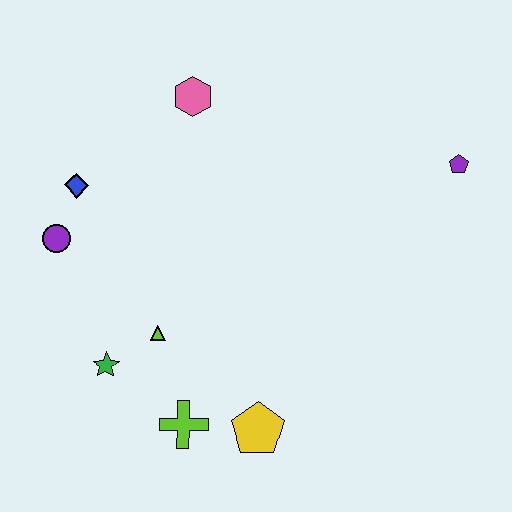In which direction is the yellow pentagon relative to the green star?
The yellow pentagon is to the right of the green star.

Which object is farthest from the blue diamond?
The purple pentagon is farthest from the blue diamond.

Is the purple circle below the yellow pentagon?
No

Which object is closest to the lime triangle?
The green star is closest to the lime triangle.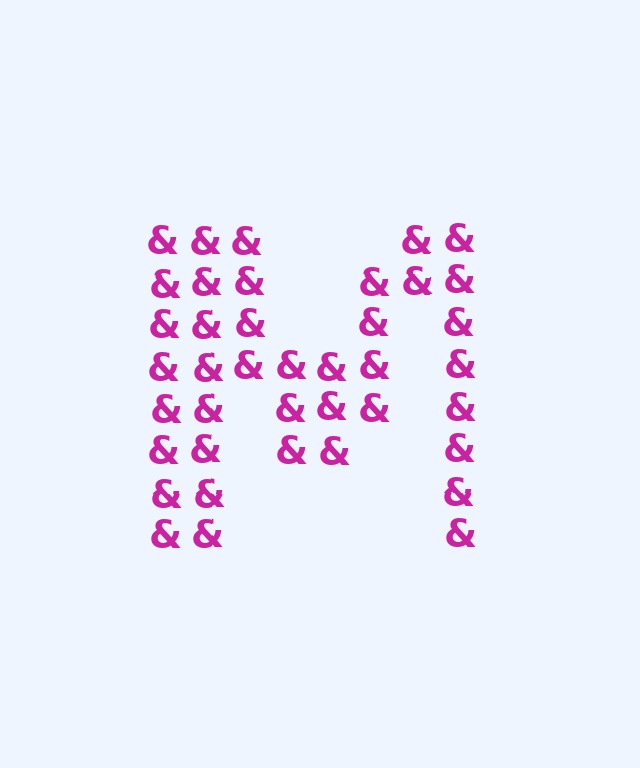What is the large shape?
The large shape is the letter M.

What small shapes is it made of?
It is made of small ampersands.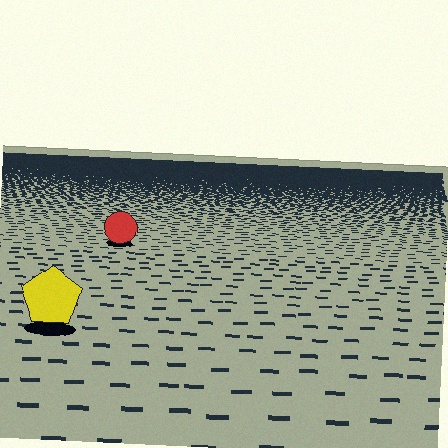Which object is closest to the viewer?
The yellow pentagon is closest. The texture marks near it are larger and more spread out.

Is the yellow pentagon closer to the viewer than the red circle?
Yes. The yellow pentagon is closer — you can tell from the texture gradient: the ground texture is coarser near it.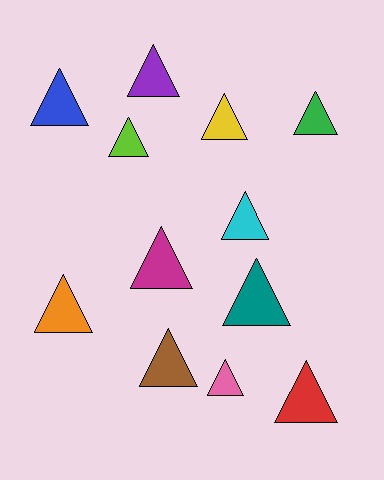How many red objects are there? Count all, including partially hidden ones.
There is 1 red object.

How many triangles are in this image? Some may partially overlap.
There are 12 triangles.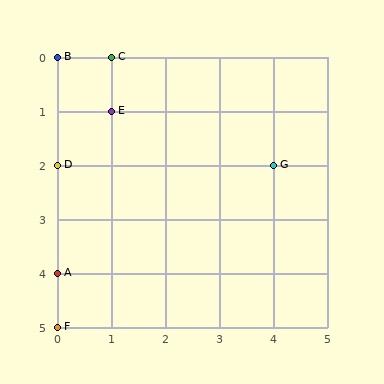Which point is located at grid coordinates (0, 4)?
Point A is at (0, 4).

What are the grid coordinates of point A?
Point A is at grid coordinates (0, 4).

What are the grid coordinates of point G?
Point G is at grid coordinates (4, 2).